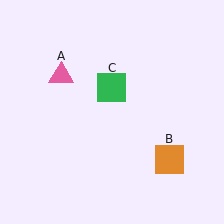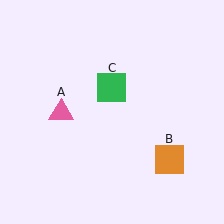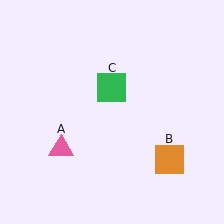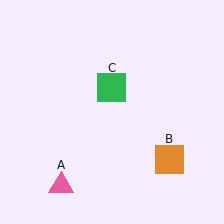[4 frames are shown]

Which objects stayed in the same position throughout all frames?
Orange square (object B) and green square (object C) remained stationary.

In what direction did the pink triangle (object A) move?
The pink triangle (object A) moved down.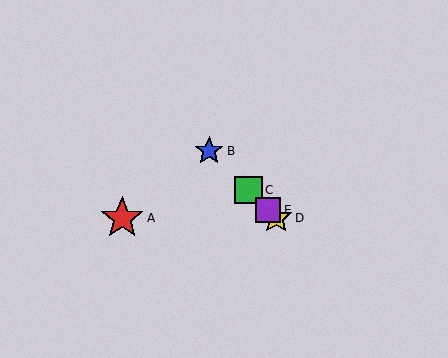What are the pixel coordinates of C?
Object C is at (248, 190).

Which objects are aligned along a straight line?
Objects B, C, D, E are aligned along a straight line.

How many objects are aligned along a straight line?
4 objects (B, C, D, E) are aligned along a straight line.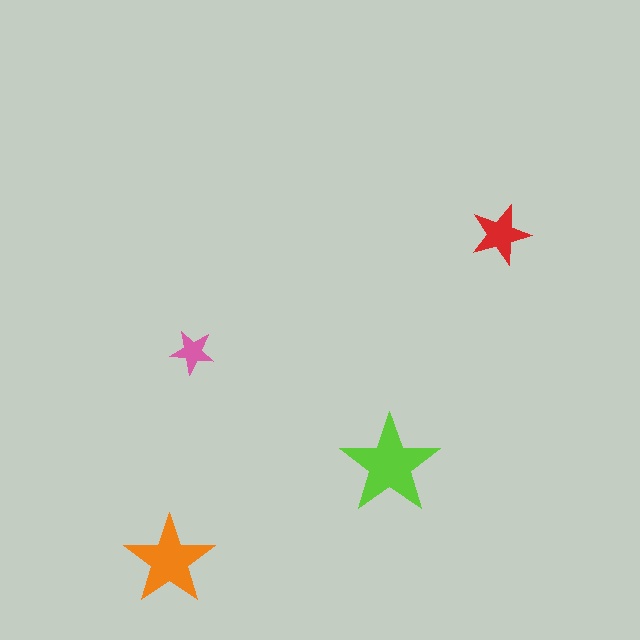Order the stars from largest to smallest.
the lime one, the orange one, the red one, the pink one.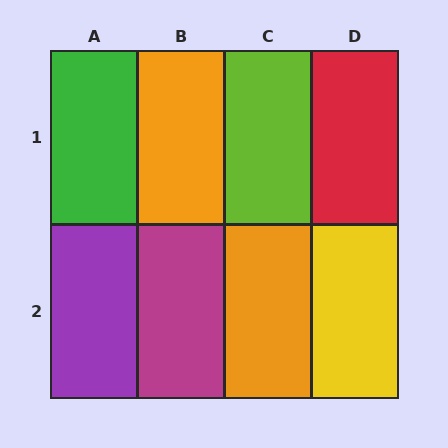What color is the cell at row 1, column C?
Lime.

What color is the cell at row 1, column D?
Red.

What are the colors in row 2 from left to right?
Purple, magenta, orange, yellow.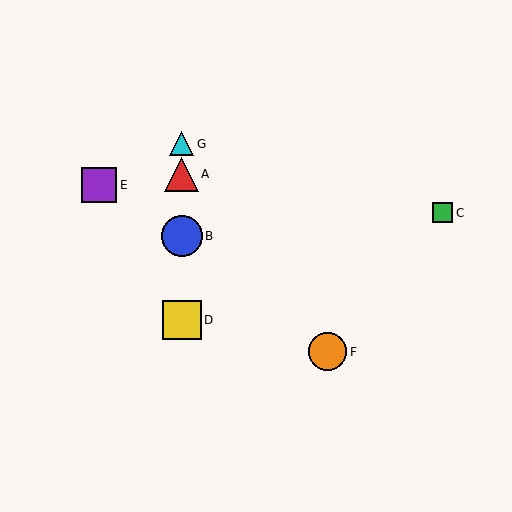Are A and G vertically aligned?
Yes, both are at x≈182.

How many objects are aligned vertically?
4 objects (A, B, D, G) are aligned vertically.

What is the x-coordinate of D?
Object D is at x≈182.